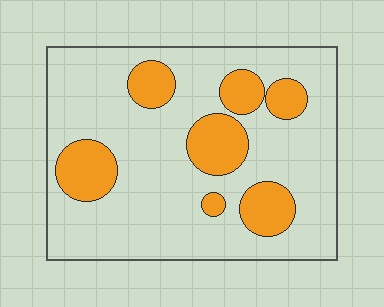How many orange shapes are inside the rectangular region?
7.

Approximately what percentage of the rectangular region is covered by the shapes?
Approximately 25%.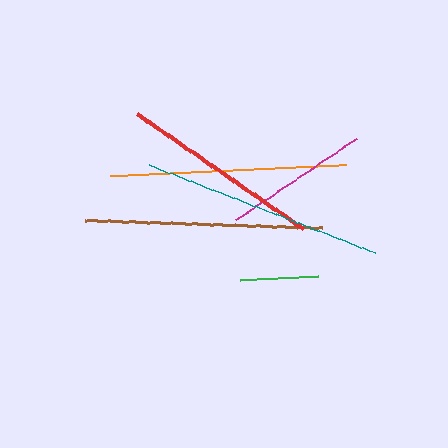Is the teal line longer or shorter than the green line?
The teal line is longer than the green line.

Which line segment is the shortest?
The green line is the shortest at approximately 79 pixels.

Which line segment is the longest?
The teal line is the longest at approximately 241 pixels.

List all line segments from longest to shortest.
From longest to shortest: teal, brown, orange, red, magenta, green.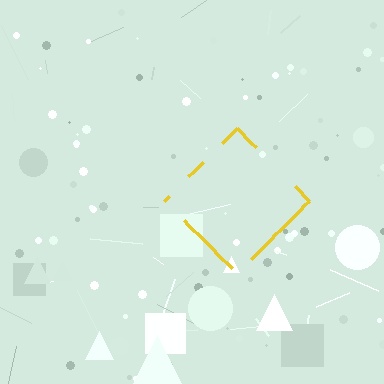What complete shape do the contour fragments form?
The contour fragments form a diamond.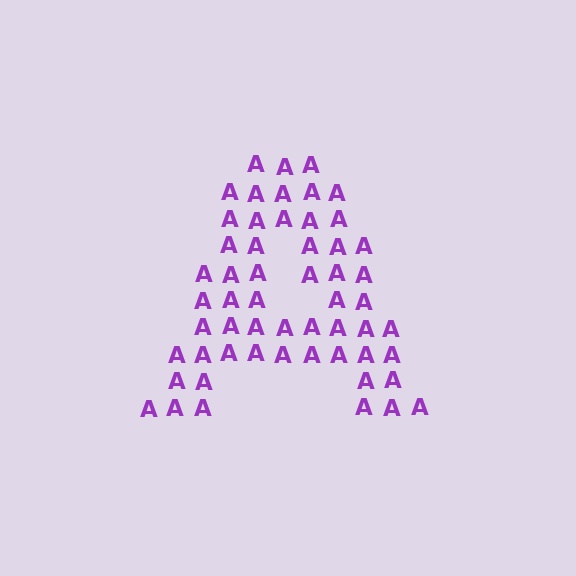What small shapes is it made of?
It is made of small letter A's.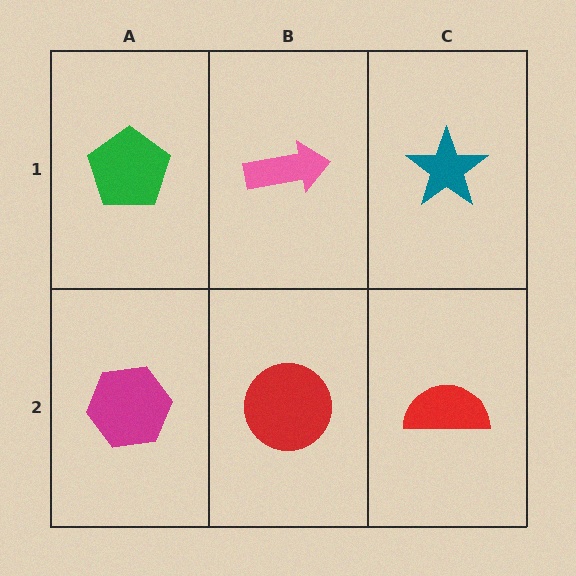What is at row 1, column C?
A teal star.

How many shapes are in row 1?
3 shapes.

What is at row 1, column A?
A green pentagon.